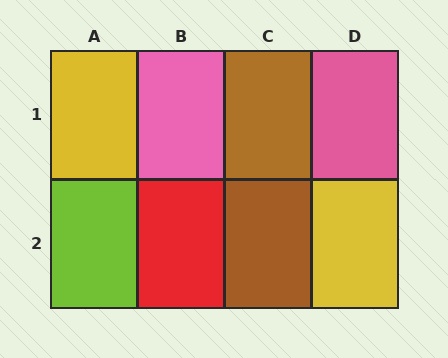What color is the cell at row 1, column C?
Brown.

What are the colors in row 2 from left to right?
Lime, red, brown, yellow.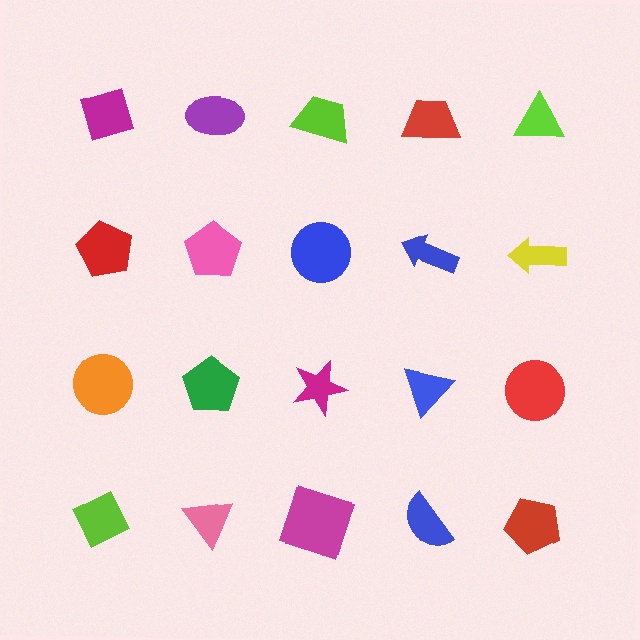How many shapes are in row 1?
5 shapes.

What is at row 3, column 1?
An orange circle.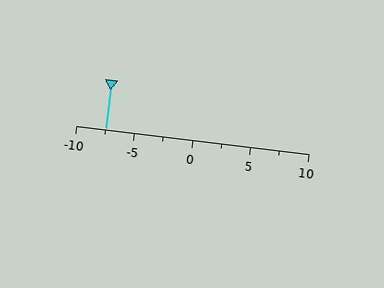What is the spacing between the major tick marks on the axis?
The major ticks are spaced 5 apart.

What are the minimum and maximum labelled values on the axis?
The axis runs from -10 to 10.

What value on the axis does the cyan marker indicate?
The marker indicates approximately -7.5.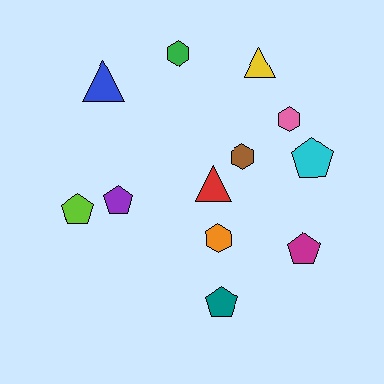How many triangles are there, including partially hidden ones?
There are 3 triangles.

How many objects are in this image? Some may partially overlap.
There are 12 objects.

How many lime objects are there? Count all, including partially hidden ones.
There is 1 lime object.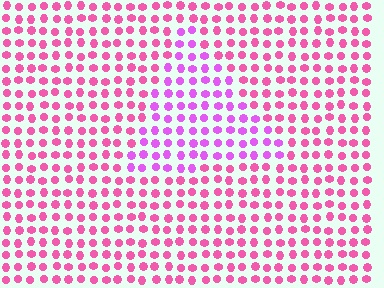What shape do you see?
I see a triangle.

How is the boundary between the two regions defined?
The boundary is defined purely by a slight shift in hue (about 33 degrees). Spacing, size, and orientation are identical on both sides.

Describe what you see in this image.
The image is filled with small pink elements in a uniform arrangement. A triangle-shaped region is visible where the elements are tinted to a slightly different hue, forming a subtle color boundary.